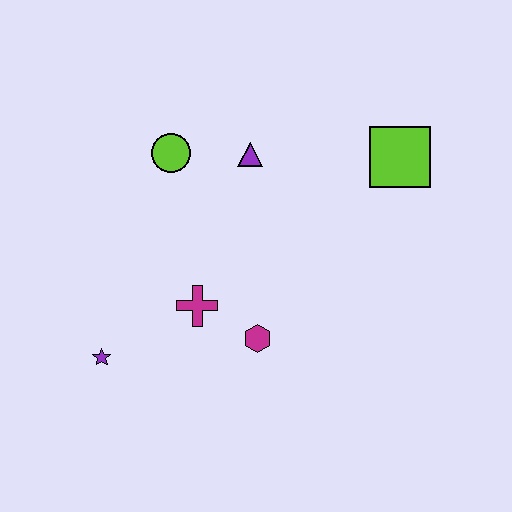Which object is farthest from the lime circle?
The lime square is farthest from the lime circle.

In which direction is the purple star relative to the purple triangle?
The purple star is below the purple triangle.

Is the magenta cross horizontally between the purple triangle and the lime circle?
Yes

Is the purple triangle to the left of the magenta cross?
No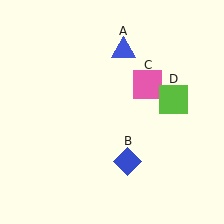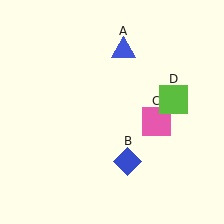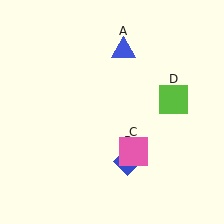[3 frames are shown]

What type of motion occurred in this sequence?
The pink square (object C) rotated clockwise around the center of the scene.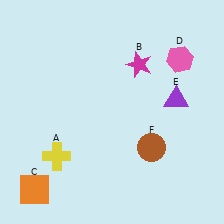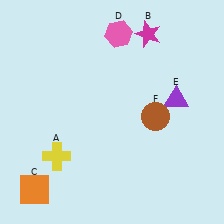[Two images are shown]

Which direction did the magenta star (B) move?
The magenta star (B) moved up.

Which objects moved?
The objects that moved are: the magenta star (B), the pink hexagon (D), the brown circle (F).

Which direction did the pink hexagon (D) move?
The pink hexagon (D) moved left.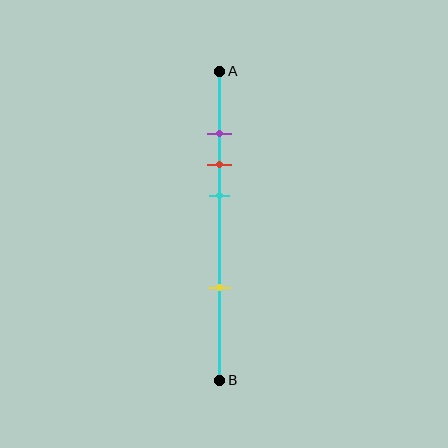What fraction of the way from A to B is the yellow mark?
The yellow mark is approximately 70% (0.7) of the way from A to B.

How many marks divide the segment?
There are 4 marks dividing the segment.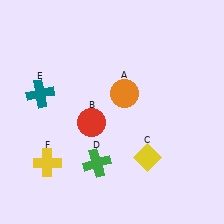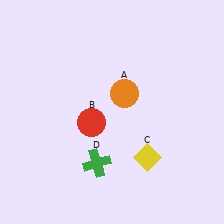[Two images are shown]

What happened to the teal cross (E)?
The teal cross (E) was removed in Image 2. It was in the top-left area of Image 1.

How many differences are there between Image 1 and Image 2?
There are 2 differences between the two images.